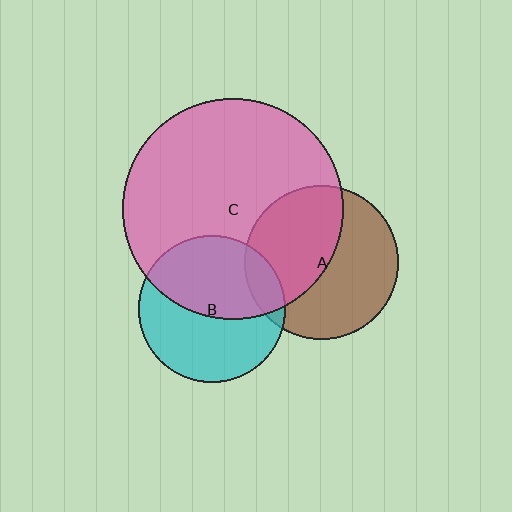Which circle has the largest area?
Circle C (pink).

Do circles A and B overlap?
Yes.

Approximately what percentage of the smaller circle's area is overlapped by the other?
Approximately 10%.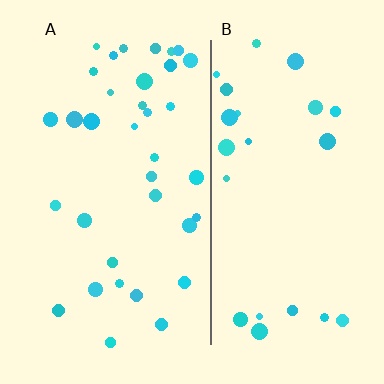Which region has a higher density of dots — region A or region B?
A (the left).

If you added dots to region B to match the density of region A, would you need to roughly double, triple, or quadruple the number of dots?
Approximately double.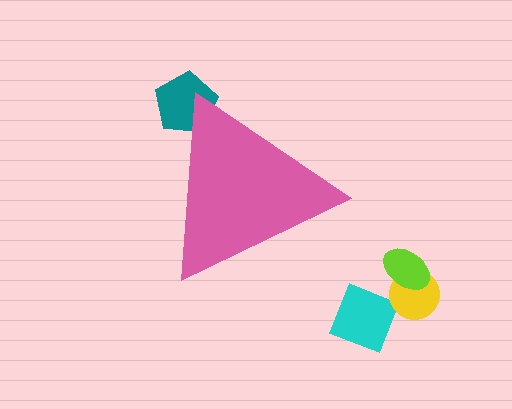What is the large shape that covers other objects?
A pink triangle.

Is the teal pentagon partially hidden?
Yes, the teal pentagon is partially hidden behind the pink triangle.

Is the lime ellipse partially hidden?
No, the lime ellipse is fully visible.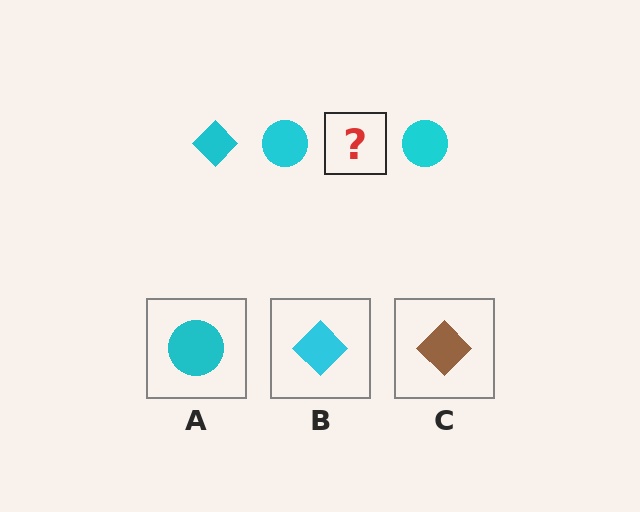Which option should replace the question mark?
Option B.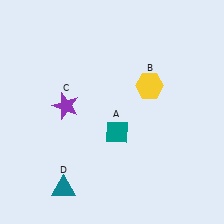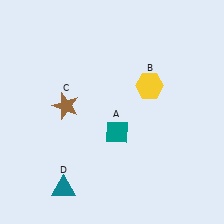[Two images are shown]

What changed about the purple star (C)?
In Image 1, C is purple. In Image 2, it changed to brown.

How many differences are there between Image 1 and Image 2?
There is 1 difference between the two images.